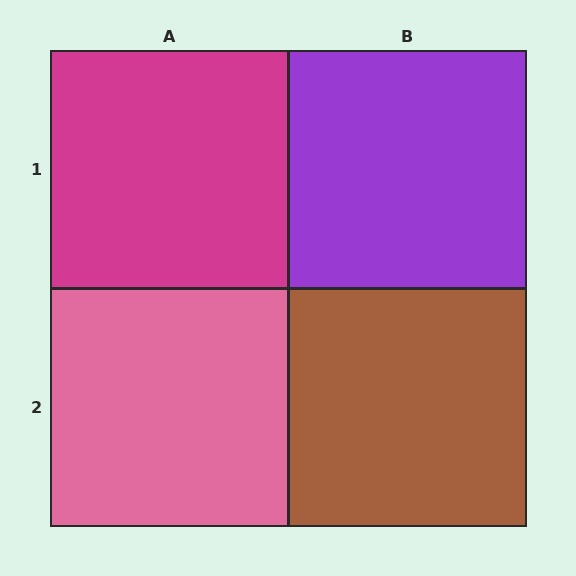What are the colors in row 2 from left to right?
Pink, brown.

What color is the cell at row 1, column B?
Purple.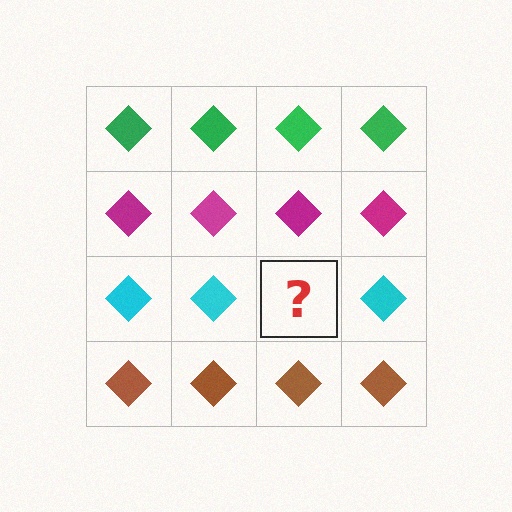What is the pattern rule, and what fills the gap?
The rule is that each row has a consistent color. The gap should be filled with a cyan diamond.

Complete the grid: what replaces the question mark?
The question mark should be replaced with a cyan diamond.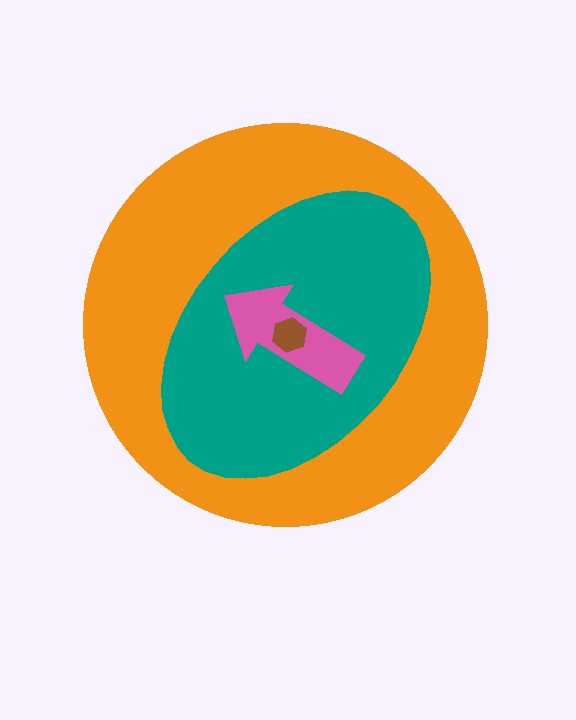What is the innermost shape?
The brown hexagon.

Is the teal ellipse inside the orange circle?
Yes.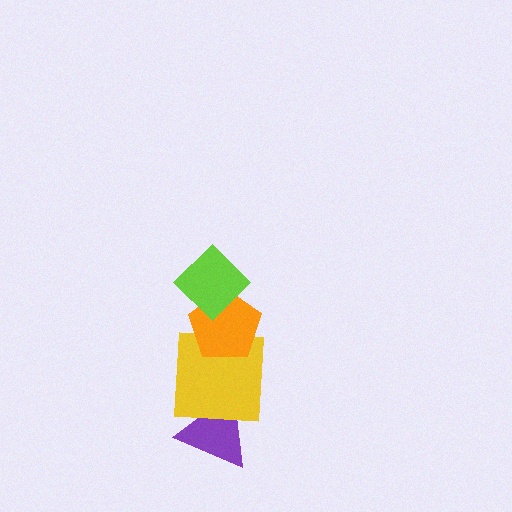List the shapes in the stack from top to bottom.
From top to bottom: the lime diamond, the orange pentagon, the yellow square, the purple triangle.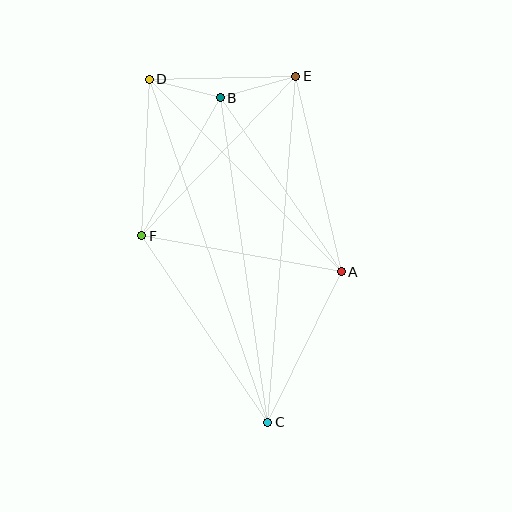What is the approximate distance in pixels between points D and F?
The distance between D and F is approximately 157 pixels.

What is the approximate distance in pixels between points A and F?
The distance between A and F is approximately 203 pixels.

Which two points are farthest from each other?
Points C and D are farthest from each other.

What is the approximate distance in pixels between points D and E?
The distance between D and E is approximately 146 pixels.